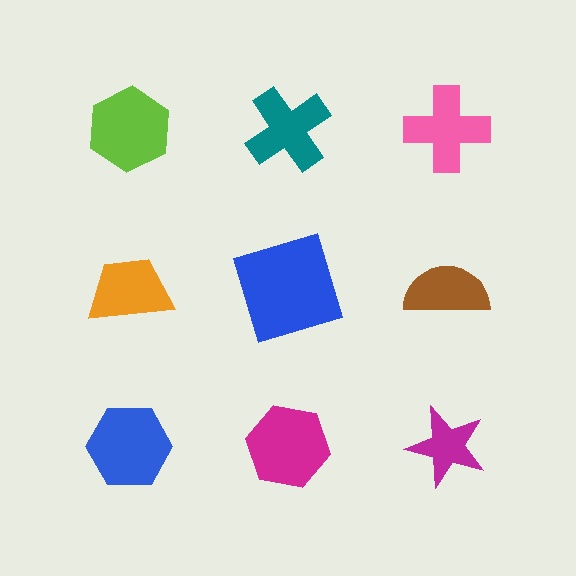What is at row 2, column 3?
A brown semicircle.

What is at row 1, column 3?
A pink cross.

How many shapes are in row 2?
3 shapes.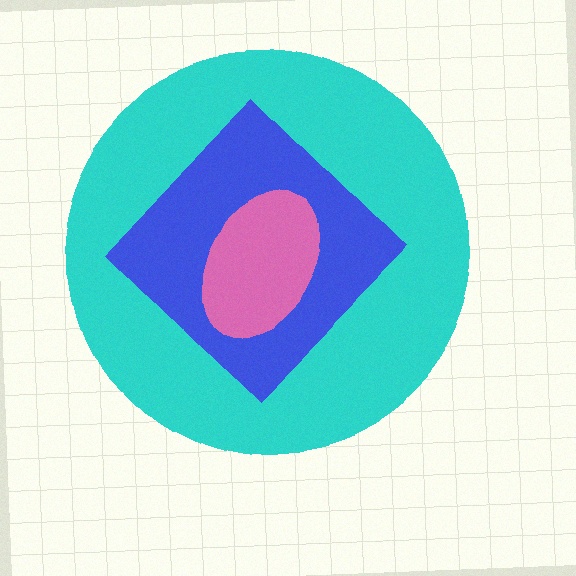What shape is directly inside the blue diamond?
The pink ellipse.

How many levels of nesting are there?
3.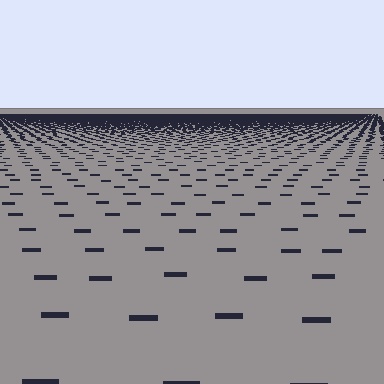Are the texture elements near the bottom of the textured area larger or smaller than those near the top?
Larger. Near the bottom, elements are closer to the viewer and appear at a bigger on-screen size.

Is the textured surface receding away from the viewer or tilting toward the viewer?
The surface is receding away from the viewer. Texture elements get smaller and denser toward the top.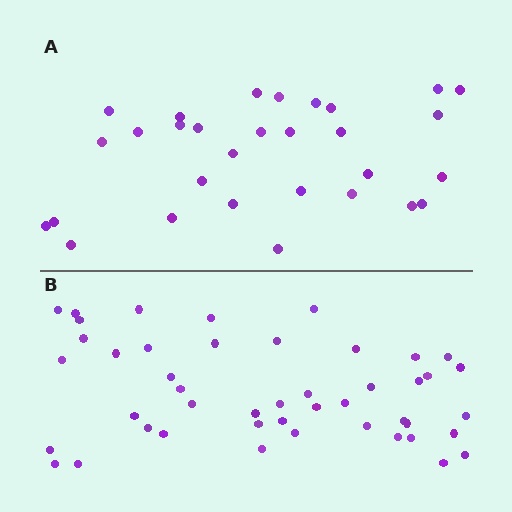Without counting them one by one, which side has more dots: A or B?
Region B (the bottom region) has more dots.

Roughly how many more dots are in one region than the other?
Region B has approximately 15 more dots than region A.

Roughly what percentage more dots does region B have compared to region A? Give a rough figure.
About 55% more.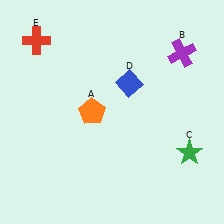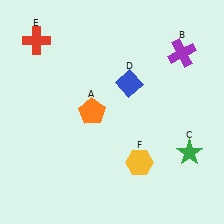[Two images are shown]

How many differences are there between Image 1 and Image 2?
There is 1 difference between the two images.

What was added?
A yellow hexagon (F) was added in Image 2.